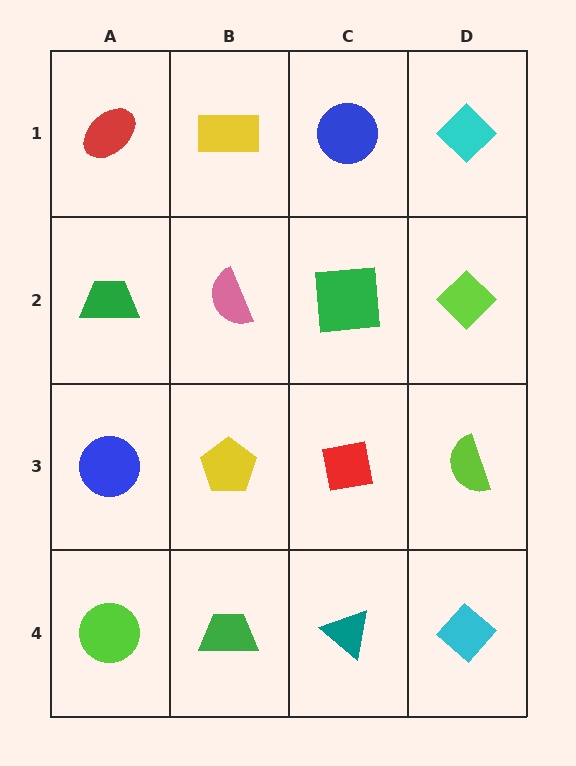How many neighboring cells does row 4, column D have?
2.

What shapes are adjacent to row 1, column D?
A lime diamond (row 2, column D), a blue circle (row 1, column C).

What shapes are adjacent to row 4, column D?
A lime semicircle (row 3, column D), a teal triangle (row 4, column C).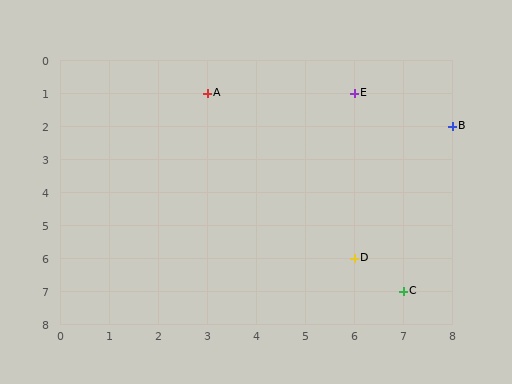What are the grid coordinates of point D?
Point D is at grid coordinates (6, 6).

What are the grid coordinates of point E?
Point E is at grid coordinates (6, 1).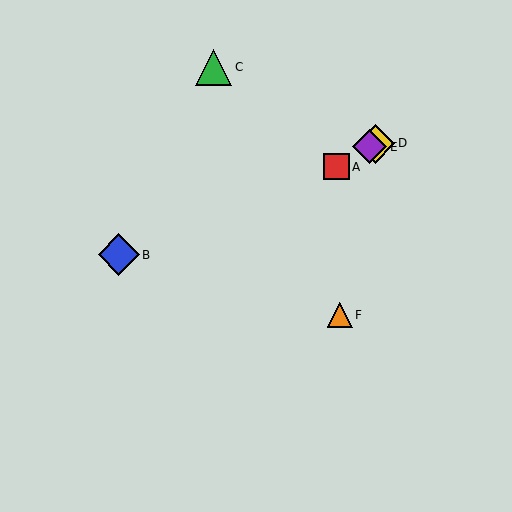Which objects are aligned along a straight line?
Objects A, D, E are aligned along a straight line.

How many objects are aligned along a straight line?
3 objects (A, D, E) are aligned along a straight line.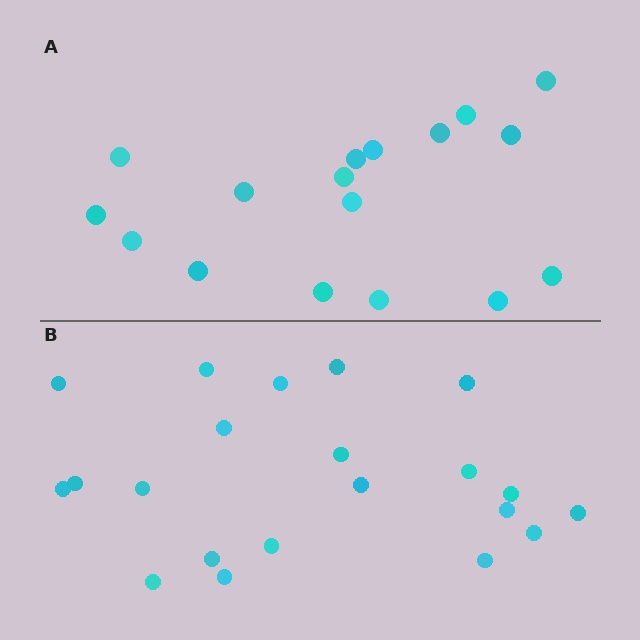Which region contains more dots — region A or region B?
Region B (the bottom region) has more dots.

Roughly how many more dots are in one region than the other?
Region B has about 4 more dots than region A.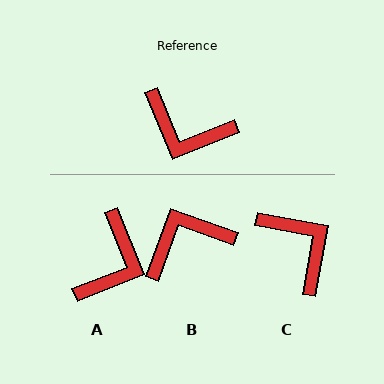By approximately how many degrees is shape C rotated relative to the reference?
Approximately 148 degrees counter-clockwise.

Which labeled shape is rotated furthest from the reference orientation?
C, about 148 degrees away.